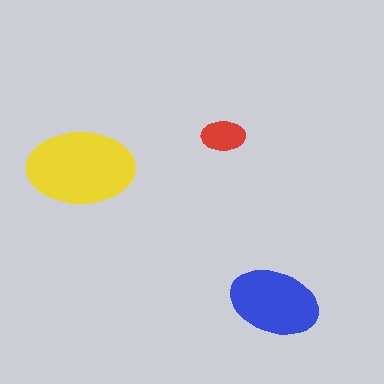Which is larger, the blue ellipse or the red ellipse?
The blue one.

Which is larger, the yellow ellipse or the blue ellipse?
The yellow one.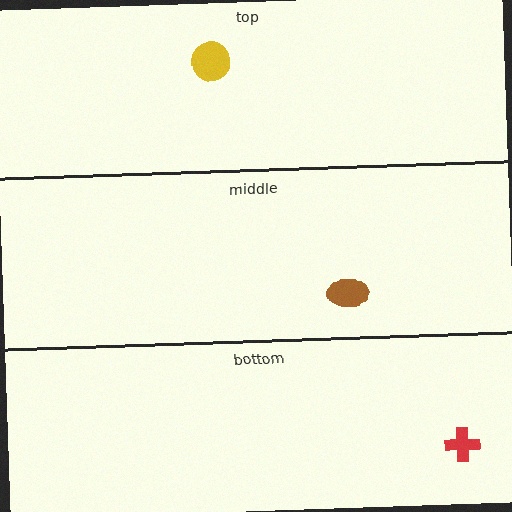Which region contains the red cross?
The bottom region.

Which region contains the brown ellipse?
The middle region.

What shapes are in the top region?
The yellow circle.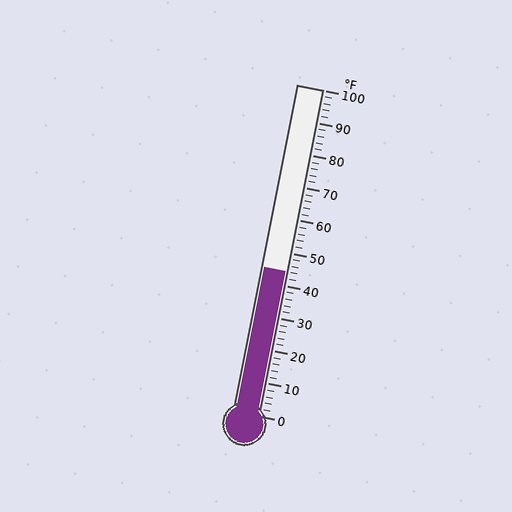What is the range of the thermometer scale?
The thermometer scale ranges from 0°F to 100°F.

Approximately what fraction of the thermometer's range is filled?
The thermometer is filled to approximately 45% of its range.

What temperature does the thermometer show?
The thermometer shows approximately 44°F.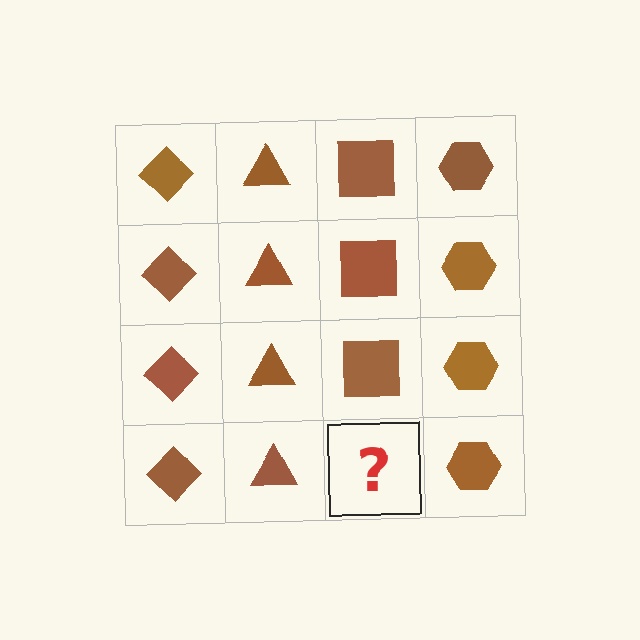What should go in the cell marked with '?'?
The missing cell should contain a brown square.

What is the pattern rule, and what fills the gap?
The rule is that each column has a consistent shape. The gap should be filled with a brown square.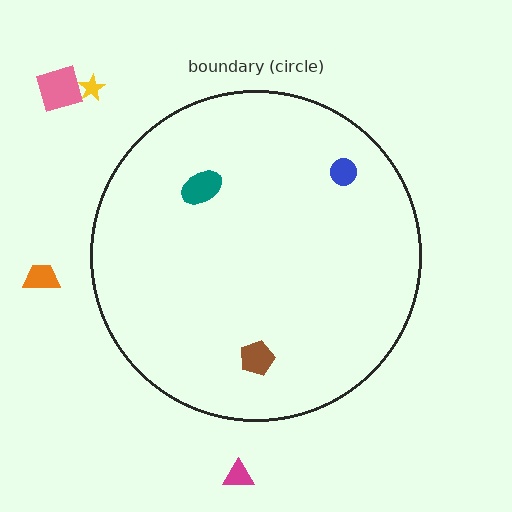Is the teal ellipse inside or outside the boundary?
Inside.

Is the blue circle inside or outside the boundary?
Inside.